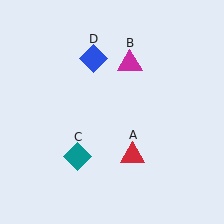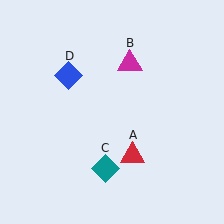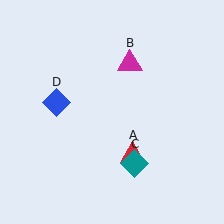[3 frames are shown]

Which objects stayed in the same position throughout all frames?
Red triangle (object A) and magenta triangle (object B) remained stationary.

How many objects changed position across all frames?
2 objects changed position: teal diamond (object C), blue diamond (object D).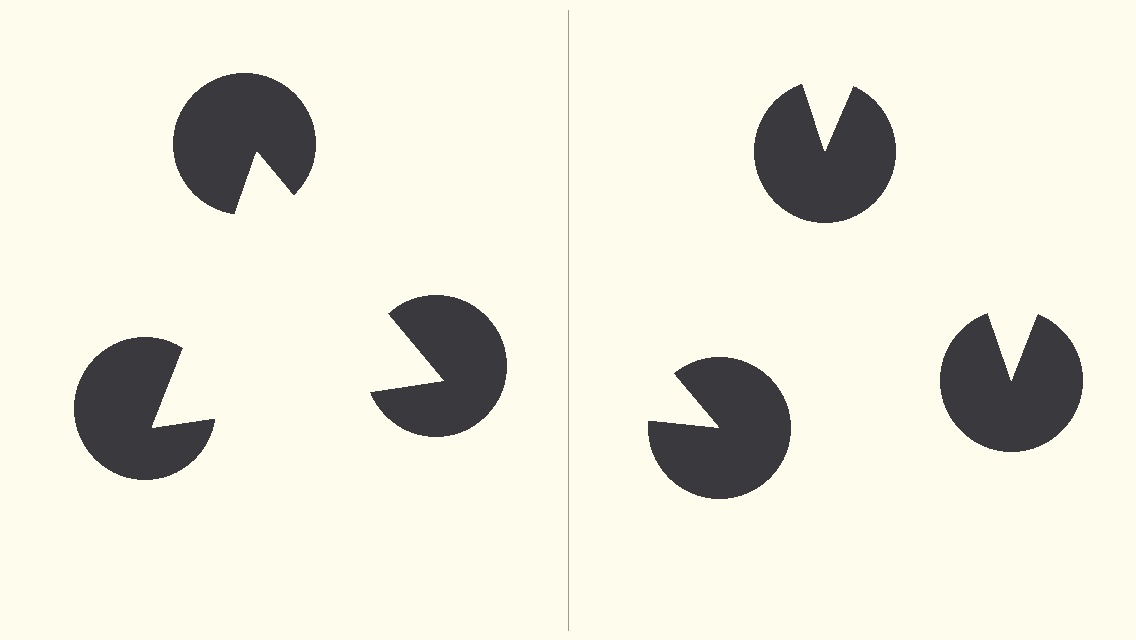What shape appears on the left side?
An illusory triangle.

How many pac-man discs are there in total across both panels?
6 — 3 on each side.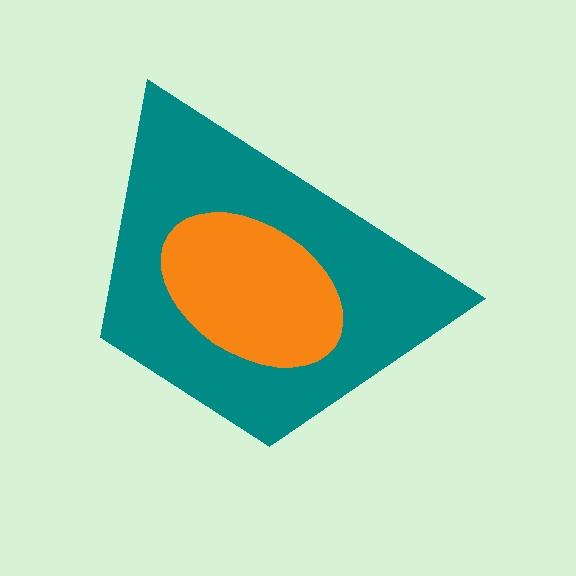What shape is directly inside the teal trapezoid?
The orange ellipse.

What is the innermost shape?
The orange ellipse.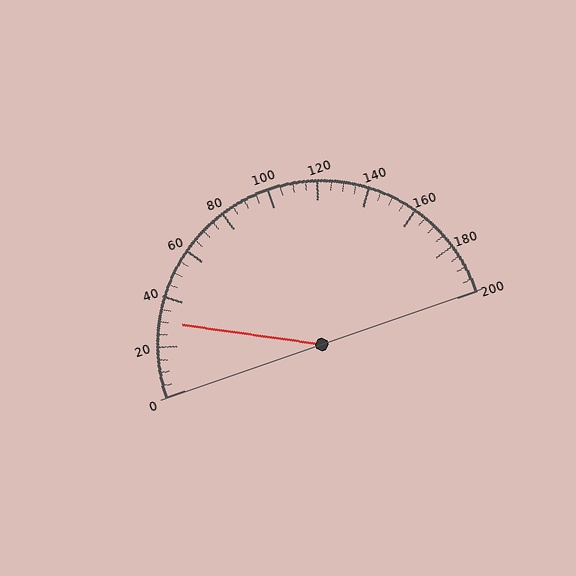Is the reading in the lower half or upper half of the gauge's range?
The reading is in the lower half of the range (0 to 200).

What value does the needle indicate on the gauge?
The needle indicates approximately 30.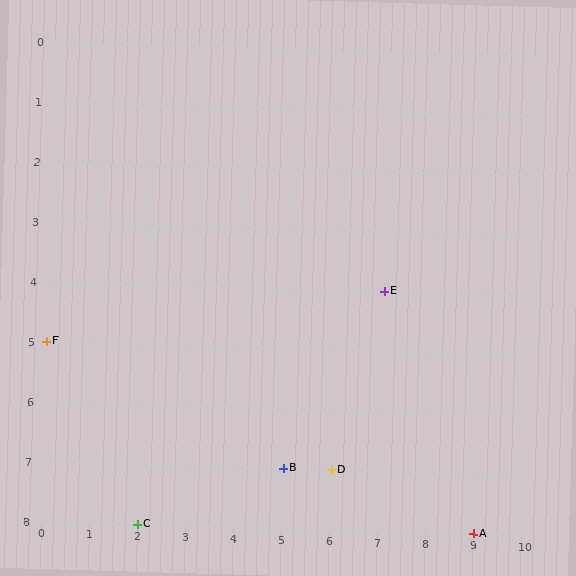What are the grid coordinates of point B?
Point B is at grid coordinates (5, 7).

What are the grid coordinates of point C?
Point C is at grid coordinates (2, 8).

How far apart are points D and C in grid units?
Points D and C are 4 columns and 1 row apart (about 4.1 grid units diagonally).